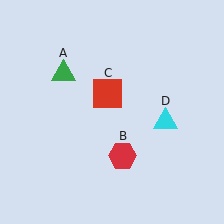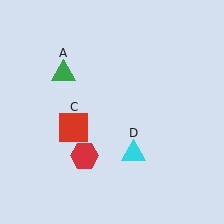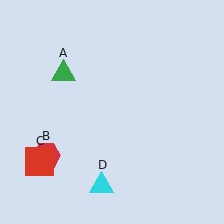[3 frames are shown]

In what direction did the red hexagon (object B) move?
The red hexagon (object B) moved left.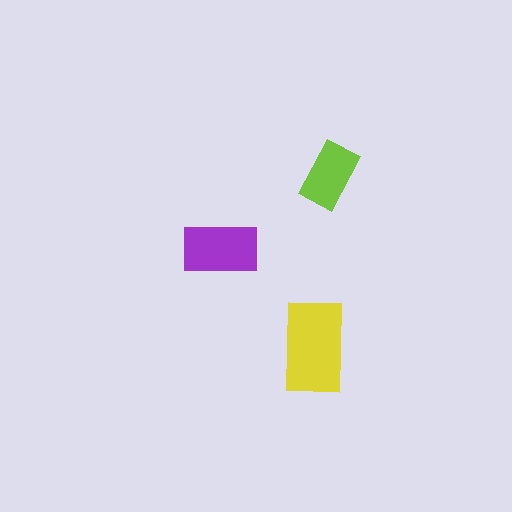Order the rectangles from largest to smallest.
the yellow one, the purple one, the lime one.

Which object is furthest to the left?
The purple rectangle is leftmost.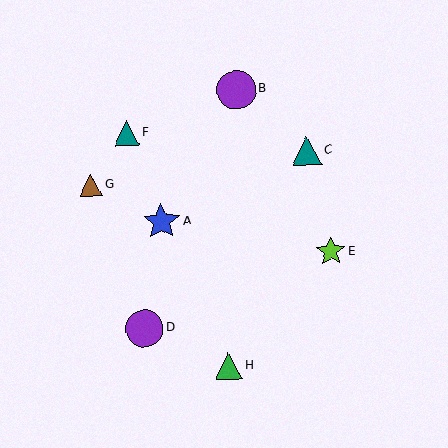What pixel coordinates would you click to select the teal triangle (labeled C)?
Click at (307, 151) to select the teal triangle C.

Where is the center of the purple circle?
The center of the purple circle is at (144, 329).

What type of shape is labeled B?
Shape B is a purple circle.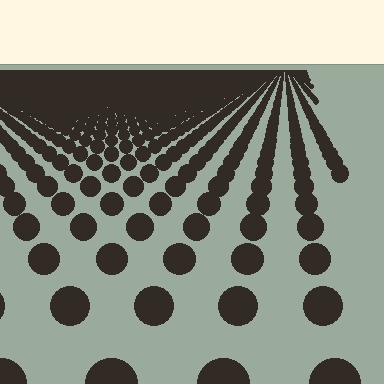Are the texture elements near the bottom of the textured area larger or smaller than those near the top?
Larger. Near the bottom, elements are closer to the viewer and appear at a bigger on-screen size.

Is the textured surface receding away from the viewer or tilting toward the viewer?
The surface is receding away from the viewer. Texture elements get smaller and denser toward the top.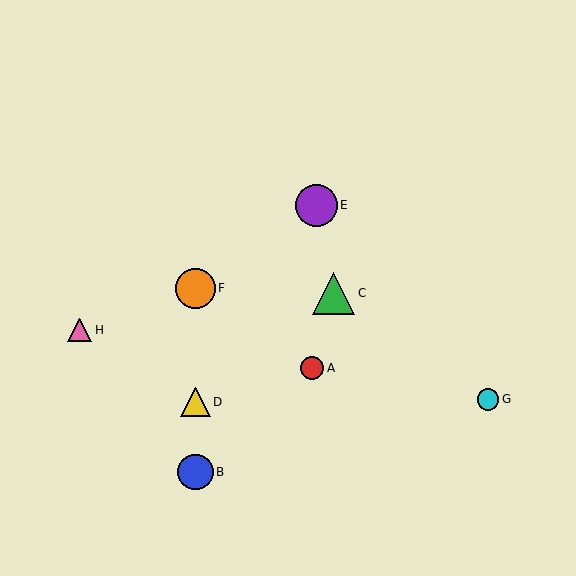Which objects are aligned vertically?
Objects B, D, F are aligned vertically.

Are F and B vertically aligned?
Yes, both are at x≈195.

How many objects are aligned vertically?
3 objects (B, D, F) are aligned vertically.